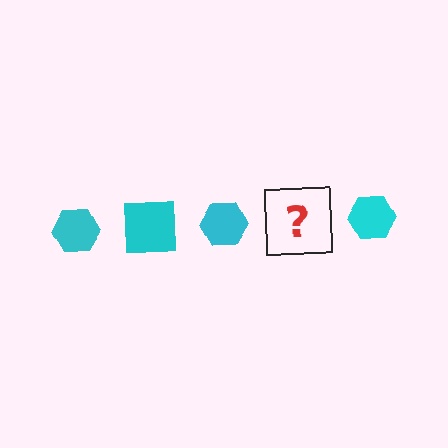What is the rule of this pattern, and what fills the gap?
The rule is that the pattern cycles through hexagon, square shapes in cyan. The gap should be filled with a cyan square.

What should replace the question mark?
The question mark should be replaced with a cyan square.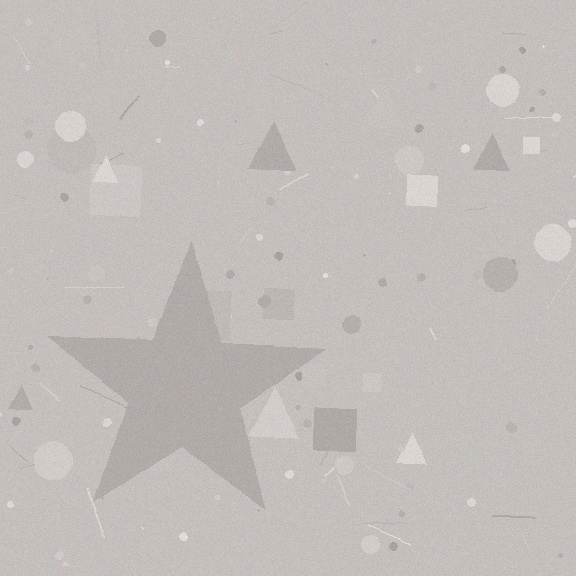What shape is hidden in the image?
A star is hidden in the image.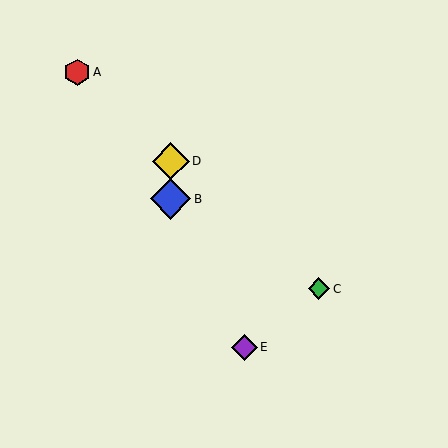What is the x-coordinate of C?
Object C is at x≈319.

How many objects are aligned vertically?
2 objects (B, D) are aligned vertically.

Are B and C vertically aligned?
No, B is at x≈171 and C is at x≈319.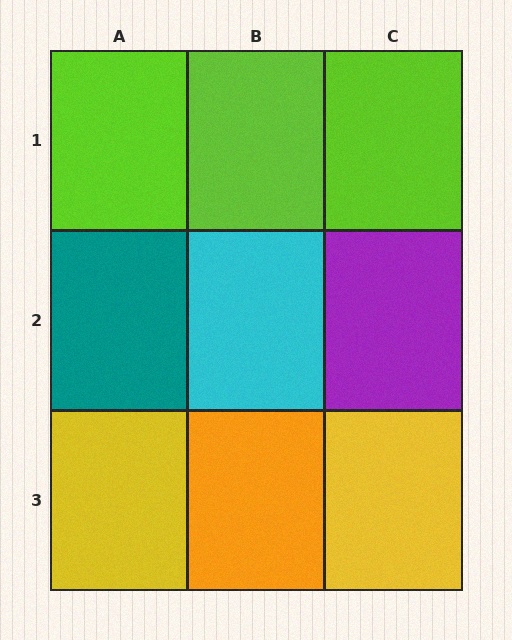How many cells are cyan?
1 cell is cyan.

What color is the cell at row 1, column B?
Lime.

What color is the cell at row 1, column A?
Lime.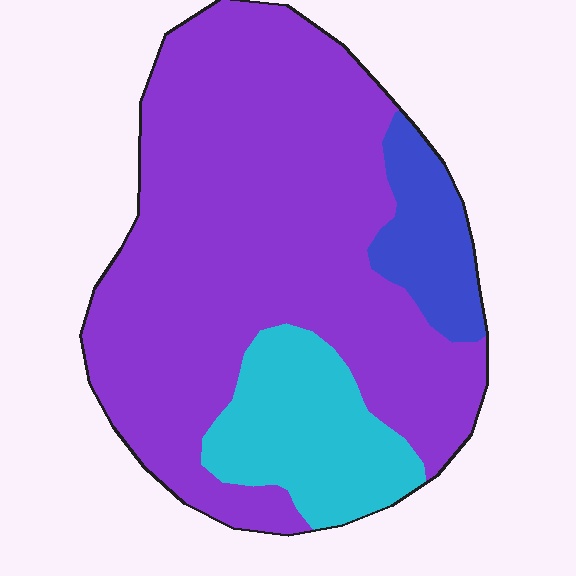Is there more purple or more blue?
Purple.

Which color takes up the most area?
Purple, at roughly 75%.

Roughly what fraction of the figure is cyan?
Cyan takes up about one sixth (1/6) of the figure.